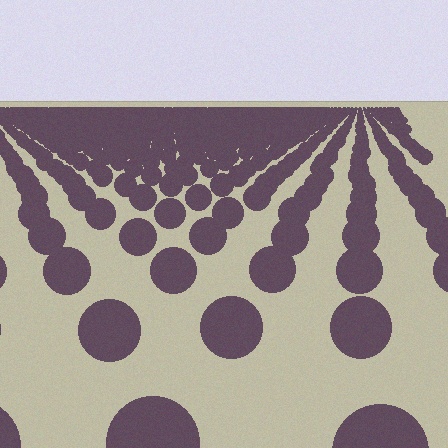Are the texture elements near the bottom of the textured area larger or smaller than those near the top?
Larger. Near the bottom, elements are closer to the viewer and appear at a bigger on-screen size.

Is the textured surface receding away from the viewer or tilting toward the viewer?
The surface is receding away from the viewer. Texture elements get smaller and denser toward the top.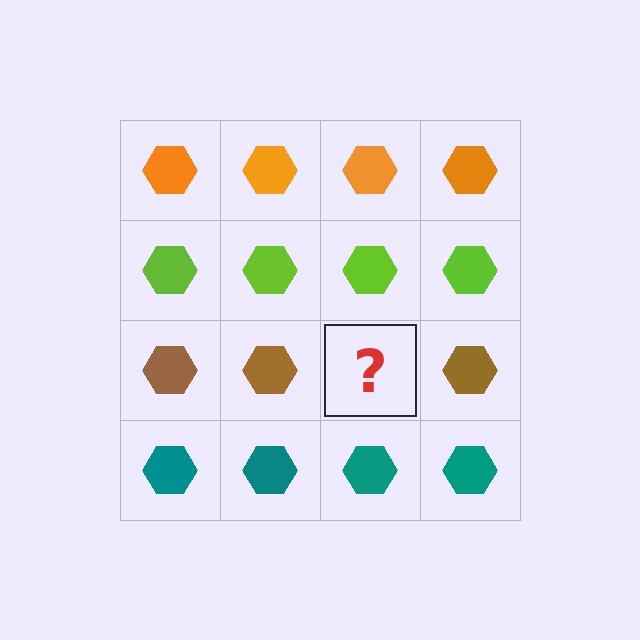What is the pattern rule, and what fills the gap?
The rule is that each row has a consistent color. The gap should be filled with a brown hexagon.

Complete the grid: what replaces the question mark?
The question mark should be replaced with a brown hexagon.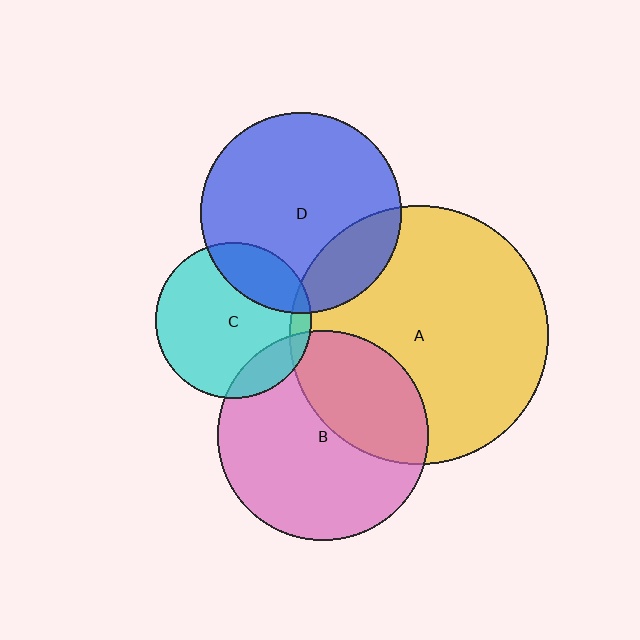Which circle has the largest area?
Circle A (yellow).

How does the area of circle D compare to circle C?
Approximately 1.7 times.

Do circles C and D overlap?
Yes.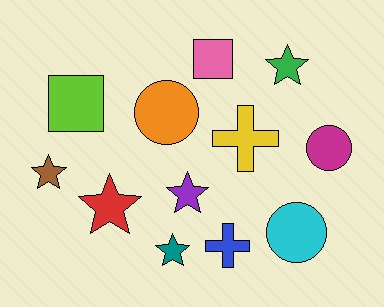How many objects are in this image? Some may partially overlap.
There are 12 objects.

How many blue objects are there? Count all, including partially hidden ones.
There is 1 blue object.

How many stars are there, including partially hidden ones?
There are 5 stars.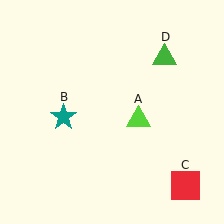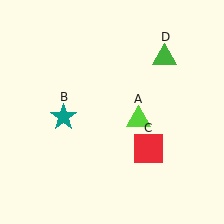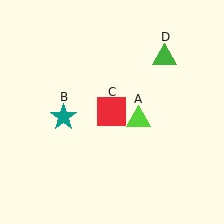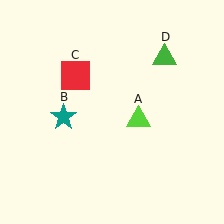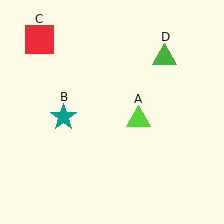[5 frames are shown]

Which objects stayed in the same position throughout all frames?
Lime triangle (object A) and teal star (object B) and green triangle (object D) remained stationary.